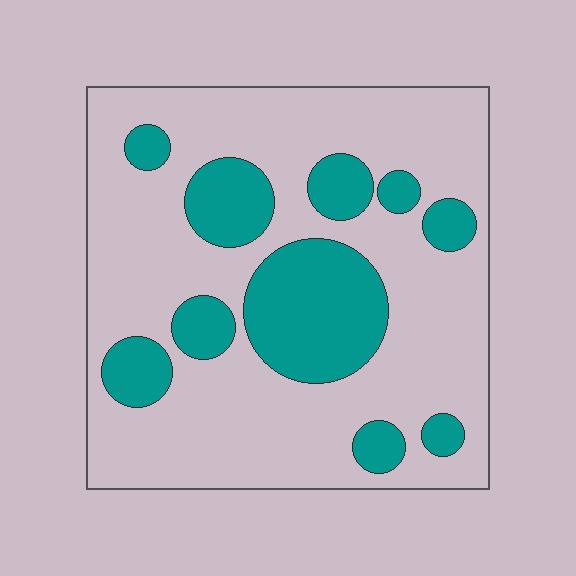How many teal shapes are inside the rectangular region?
10.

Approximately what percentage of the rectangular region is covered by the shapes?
Approximately 25%.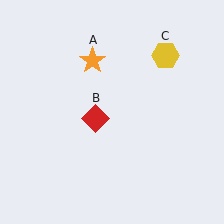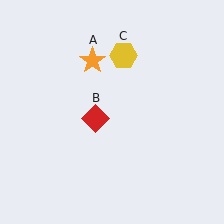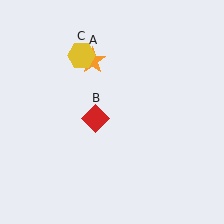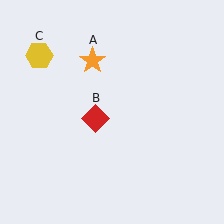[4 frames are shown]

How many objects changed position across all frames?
1 object changed position: yellow hexagon (object C).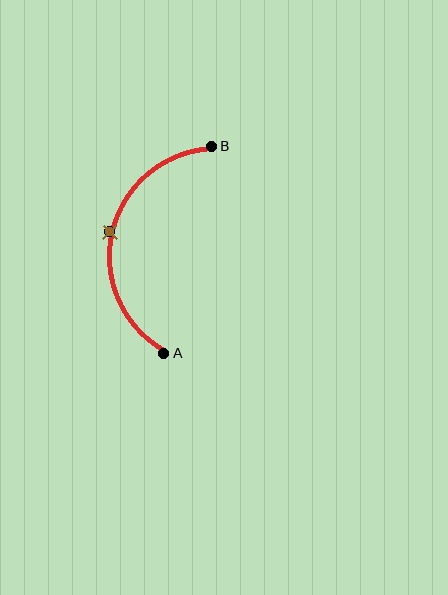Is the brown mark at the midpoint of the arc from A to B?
Yes. The brown mark lies on the arc at equal arc-length from both A and B — it is the arc midpoint.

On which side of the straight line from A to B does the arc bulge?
The arc bulges to the left of the straight line connecting A and B.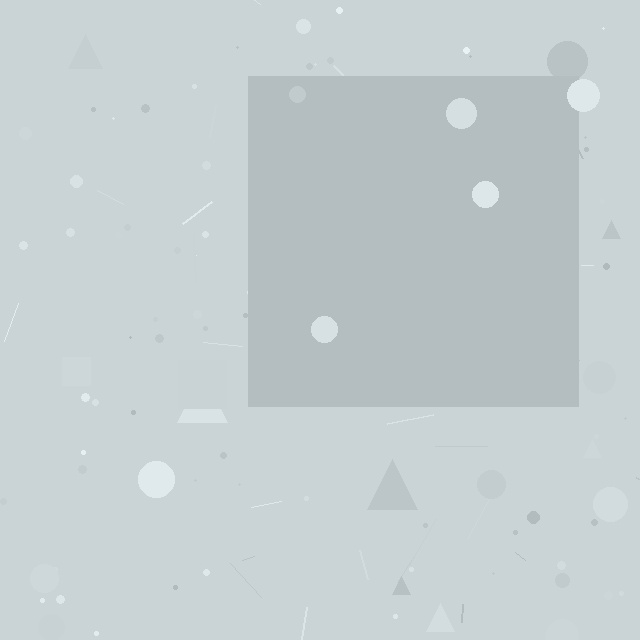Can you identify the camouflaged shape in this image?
The camouflaged shape is a square.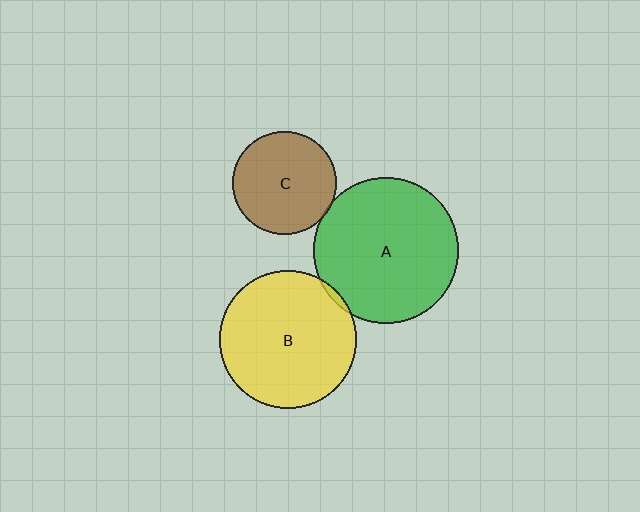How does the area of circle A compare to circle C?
Approximately 2.0 times.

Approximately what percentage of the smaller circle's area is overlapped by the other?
Approximately 5%.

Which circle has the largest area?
Circle A (green).